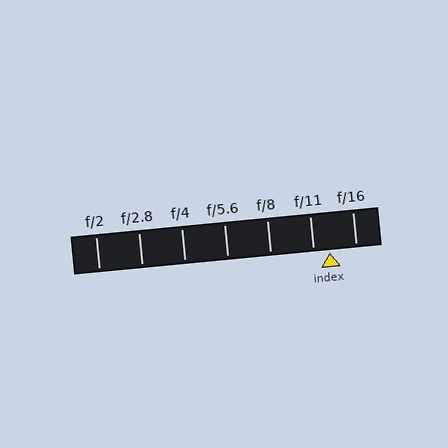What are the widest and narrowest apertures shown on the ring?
The widest aperture shown is f/2 and the narrowest is f/16.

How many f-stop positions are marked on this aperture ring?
There are 7 f-stop positions marked.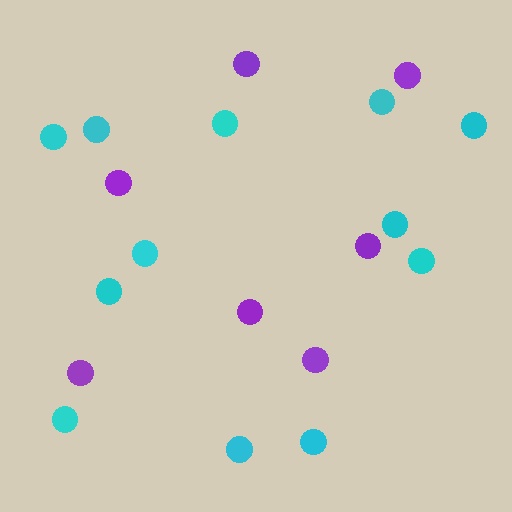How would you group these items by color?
There are 2 groups: one group of purple circles (7) and one group of cyan circles (12).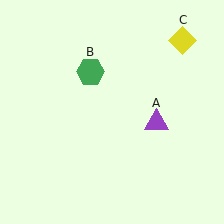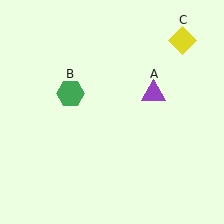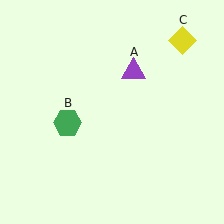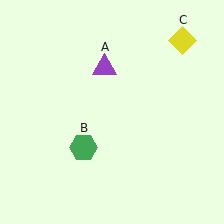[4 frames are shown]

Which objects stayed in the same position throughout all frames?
Yellow diamond (object C) remained stationary.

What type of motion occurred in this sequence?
The purple triangle (object A), green hexagon (object B) rotated counterclockwise around the center of the scene.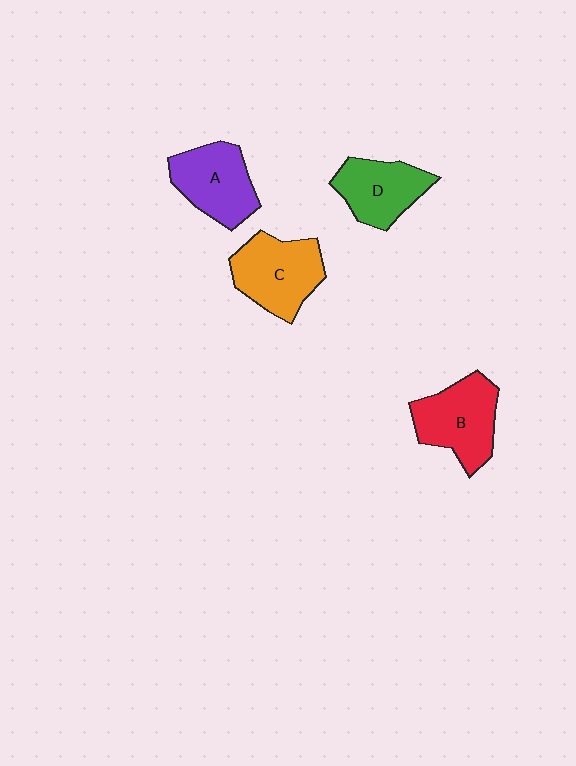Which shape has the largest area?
Shape C (orange).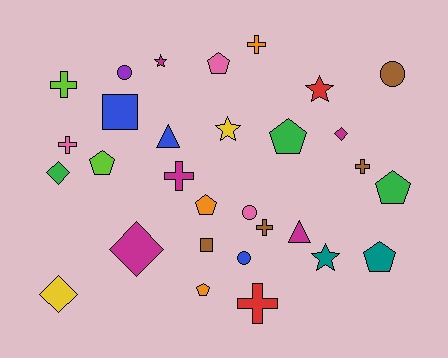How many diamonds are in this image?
There are 4 diamonds.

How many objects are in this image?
There are 30 objects.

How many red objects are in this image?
There are 2 red objects.